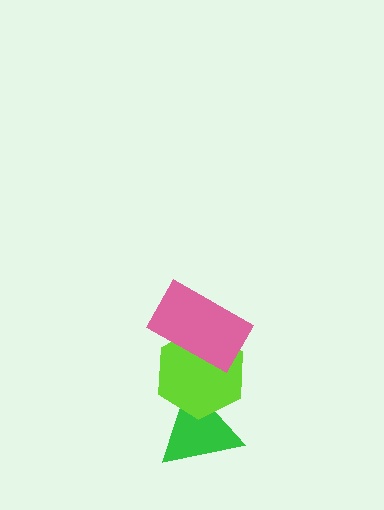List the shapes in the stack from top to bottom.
From top to bottom: the pink rectangle, the lime hexagon, the green triangle.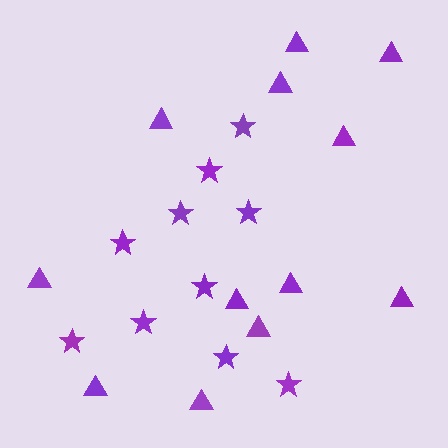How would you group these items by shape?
There are 2 groups: one group of triangles (12) and one group of stars (10).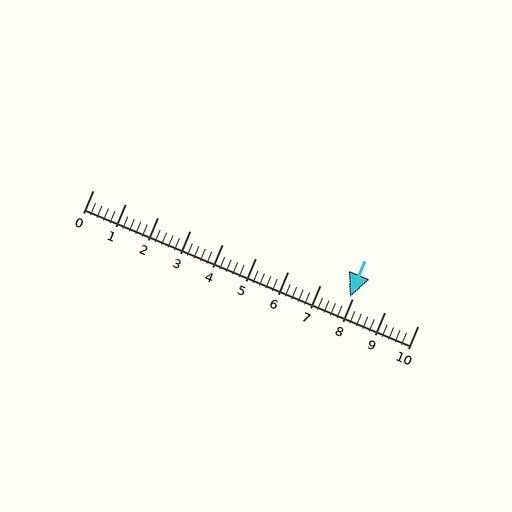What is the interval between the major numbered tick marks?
The major tick marks are spaced 1 units apart.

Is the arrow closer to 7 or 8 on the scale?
The arrow is closer to 8.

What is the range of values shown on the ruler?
The ruler shows values from 0 to 10.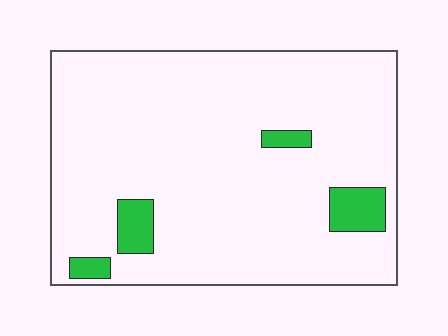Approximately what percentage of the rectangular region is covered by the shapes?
Approximately 10%.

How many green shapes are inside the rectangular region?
4.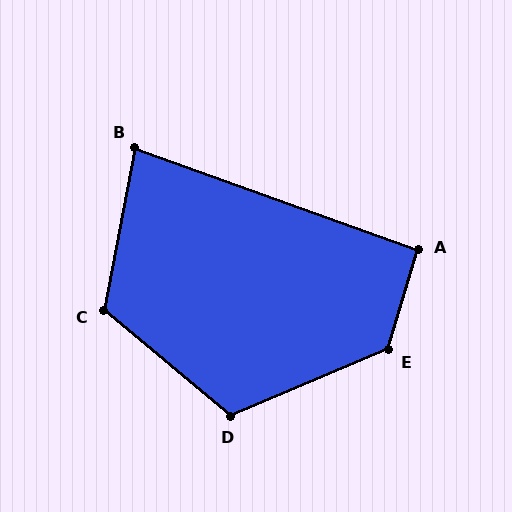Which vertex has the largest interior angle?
E, at approximately 129 degrees.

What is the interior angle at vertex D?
Approximately 117 degrees (obtuse).